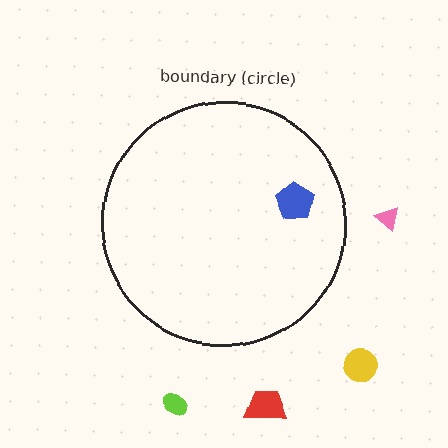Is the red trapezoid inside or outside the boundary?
Outside.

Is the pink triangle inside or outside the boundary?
Outside.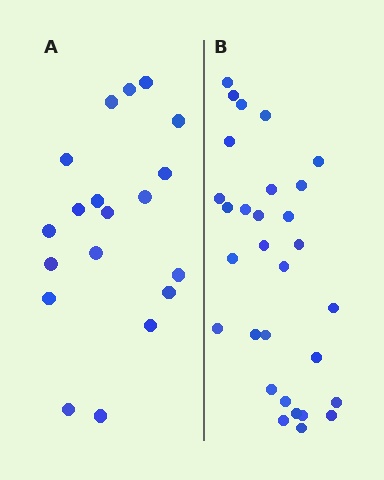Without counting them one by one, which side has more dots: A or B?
Region B (the right region) has more dots.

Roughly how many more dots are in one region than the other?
Region B has roughly 12 or so more dots than region A.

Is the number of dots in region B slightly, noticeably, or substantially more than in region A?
Region B has substantially more. The ratio is roughly 1.6 to 1.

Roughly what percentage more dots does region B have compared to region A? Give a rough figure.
About 60% more.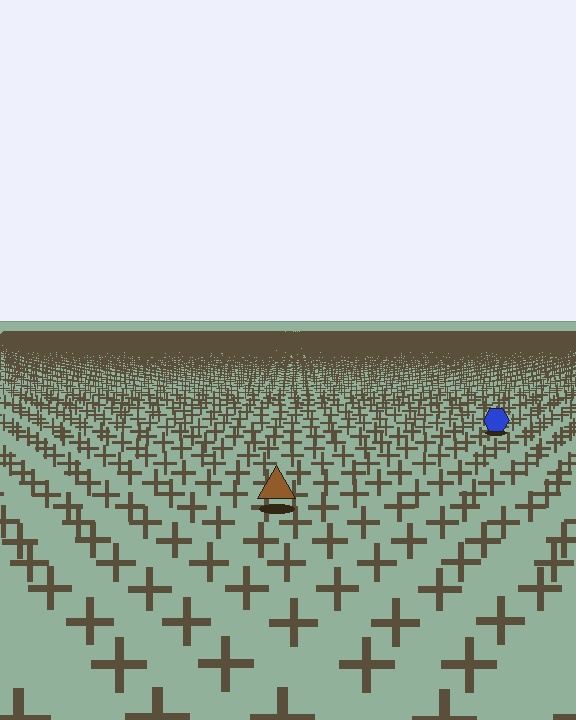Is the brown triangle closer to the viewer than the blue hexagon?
Yes. The brown triangle is closer — you can tell from the texture gradient: the ground texture is coarser near it.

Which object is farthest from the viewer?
The blue hexagon is farthest from the viewer. It appears smaller and the ground texture around it is denser.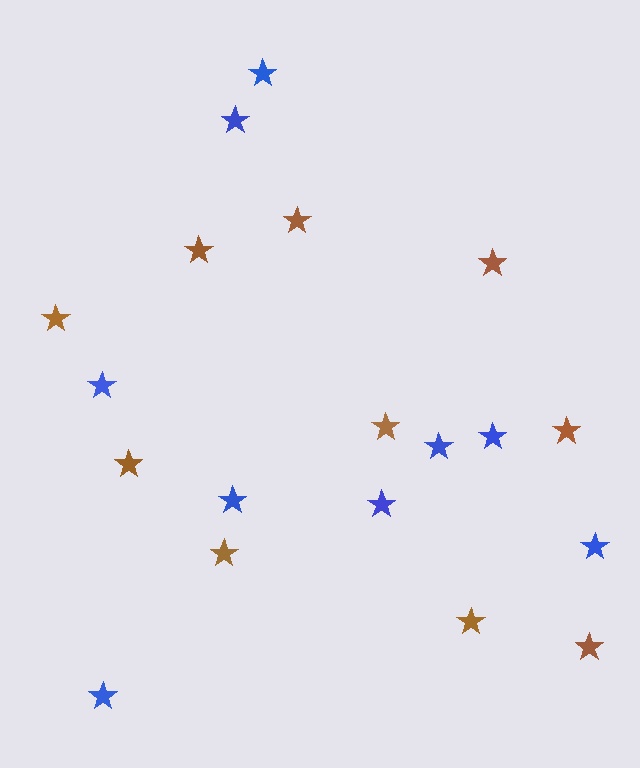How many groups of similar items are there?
There are 2 groups: one group of blue stars (9) and one group of brown stars (10).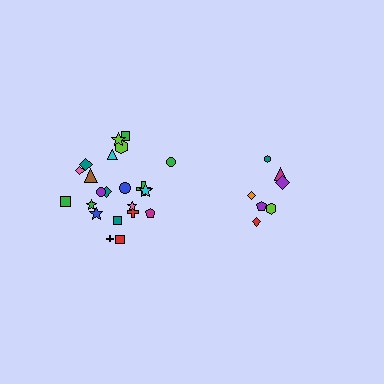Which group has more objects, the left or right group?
The left group.